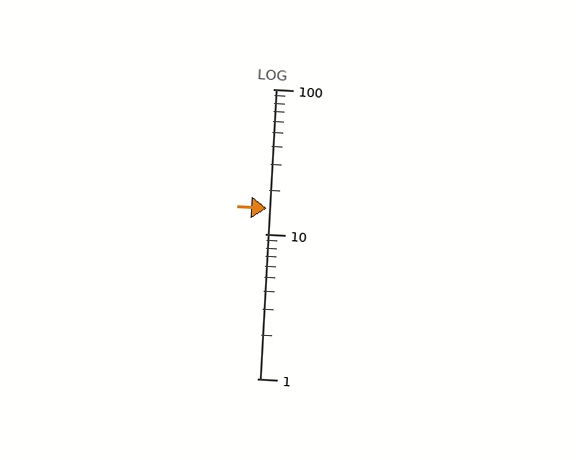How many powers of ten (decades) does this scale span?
The scale spans 2 decades, from 1 to 100.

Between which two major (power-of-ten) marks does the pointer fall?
The pointer is between 10 and 100.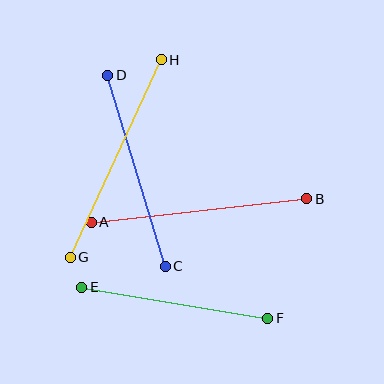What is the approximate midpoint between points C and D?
The midpoint is at approximately (136, 171) pixels.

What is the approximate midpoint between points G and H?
The midpoint is at approximately (116, 158) pixels.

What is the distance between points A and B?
The distance is approximately 217 pixels.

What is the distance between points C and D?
The distance is approximately 199 pixels.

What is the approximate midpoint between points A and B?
The midpoint is at approximately (199, 210) pixels.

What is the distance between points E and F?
The distance is approximately 189 pixels.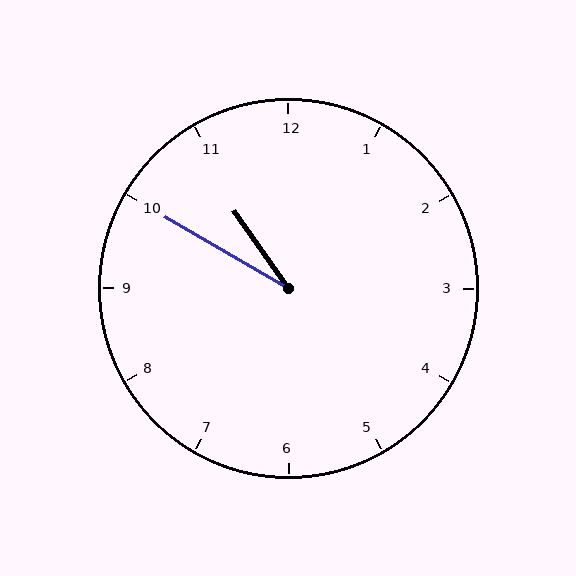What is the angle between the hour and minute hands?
Approximately 25 degrees.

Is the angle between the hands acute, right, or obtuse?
It is acute.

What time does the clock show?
10:50.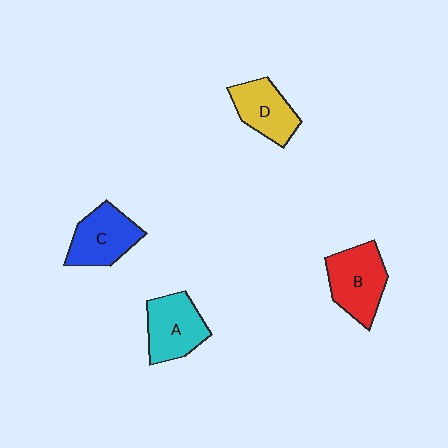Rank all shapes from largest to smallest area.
From largest to smallest: B (red), A (cyan), C (blue), D (yellow).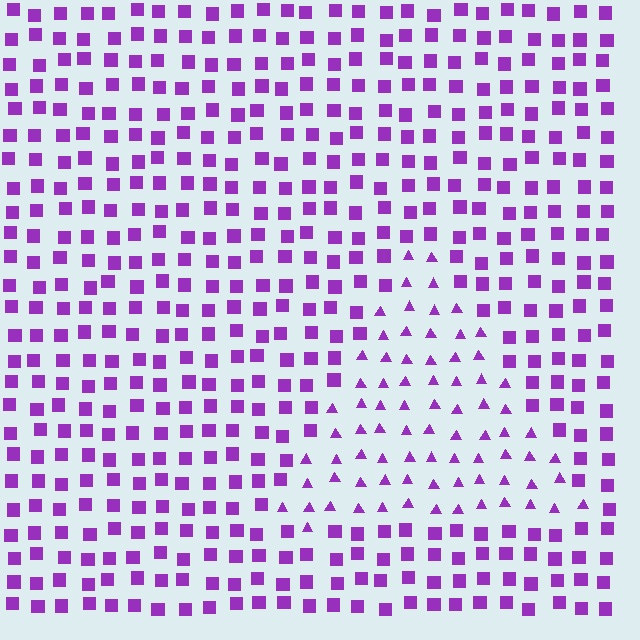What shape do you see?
I see a triangle.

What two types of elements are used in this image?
The image uses triangles inside the triangle region and squares outside it.